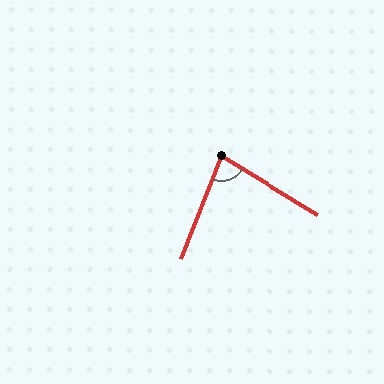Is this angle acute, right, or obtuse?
It is acute.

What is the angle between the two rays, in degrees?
Approximately 80 degrees.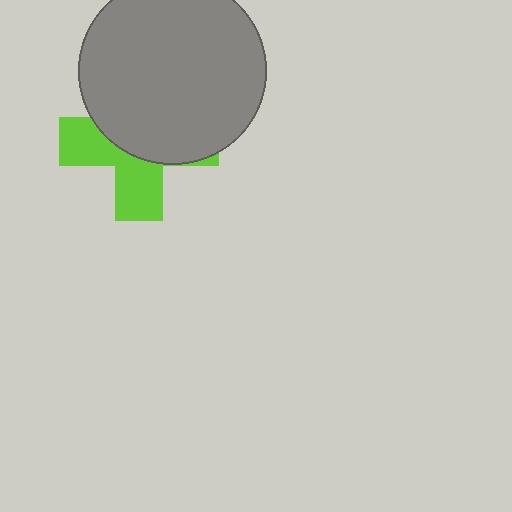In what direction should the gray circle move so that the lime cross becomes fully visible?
The gray circle should move up. That is the shortest direction to clear the overlap and leave the lime cross fully visible.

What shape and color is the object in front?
The object in front is a gray circle.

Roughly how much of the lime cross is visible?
A small part of it is visible (roughly 43%).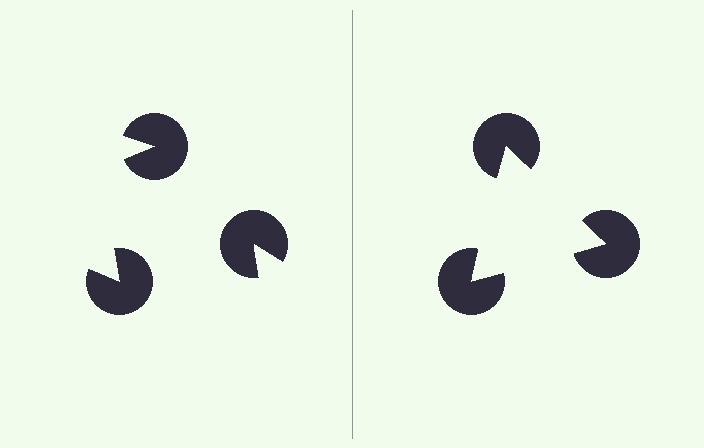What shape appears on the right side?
An illusory triangle.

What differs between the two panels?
The pac-man discs are positioned identically on both sides; only the wedge orientations differ. On the right they align to a triangle; on the left they are misaligned.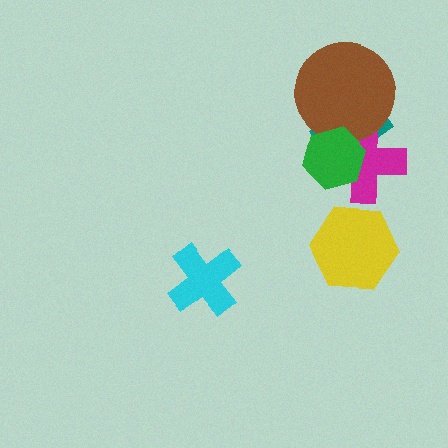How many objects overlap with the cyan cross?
0 objects overlap with the cyan cross.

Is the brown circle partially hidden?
Yes, it is partially covered by another shape.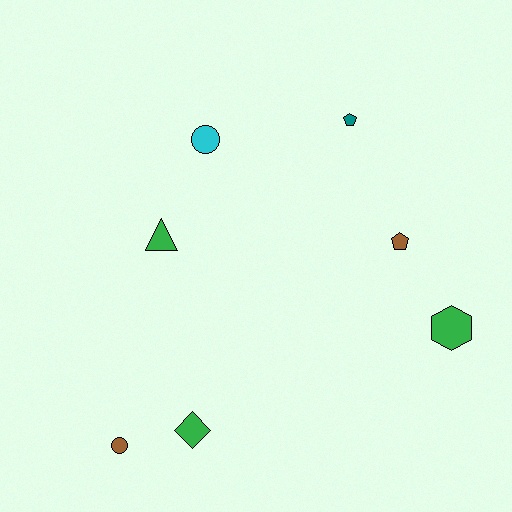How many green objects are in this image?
There are 3 green objects.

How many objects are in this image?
There are 7 objects.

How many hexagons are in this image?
There is 1 hexagon.